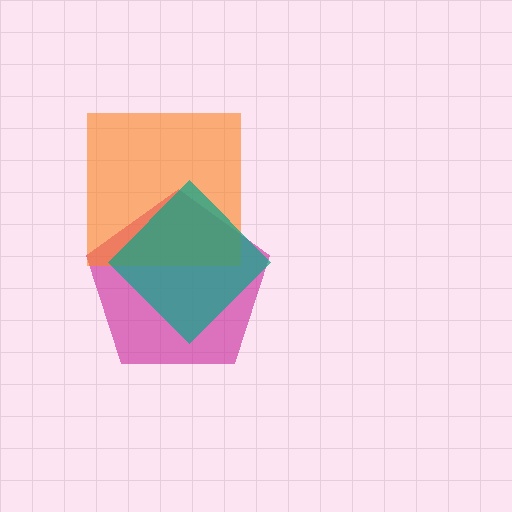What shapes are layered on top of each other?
The layered shapes are: a magenta pentagon, an orange square, a teal diamond.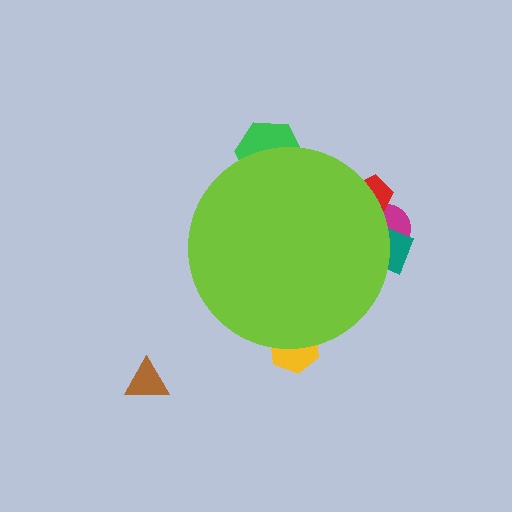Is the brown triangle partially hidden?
No, the brown triangle is fully visible.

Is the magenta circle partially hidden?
Yes, the magenta circle is partially hidden behind the lime circle.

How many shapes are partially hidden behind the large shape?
5 shapes are partially hidden.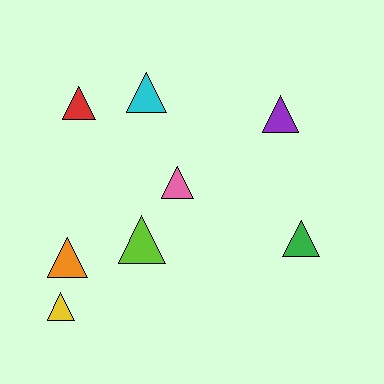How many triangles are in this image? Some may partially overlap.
There are 8 triangles.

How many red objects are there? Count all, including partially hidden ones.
There is 1 red object.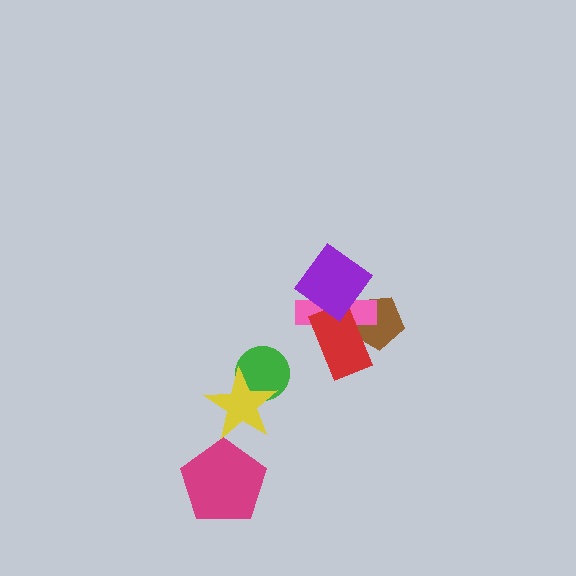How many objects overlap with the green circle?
1 object overlaps with the green circle.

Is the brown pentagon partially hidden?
Yes, it is partially covered by another shape.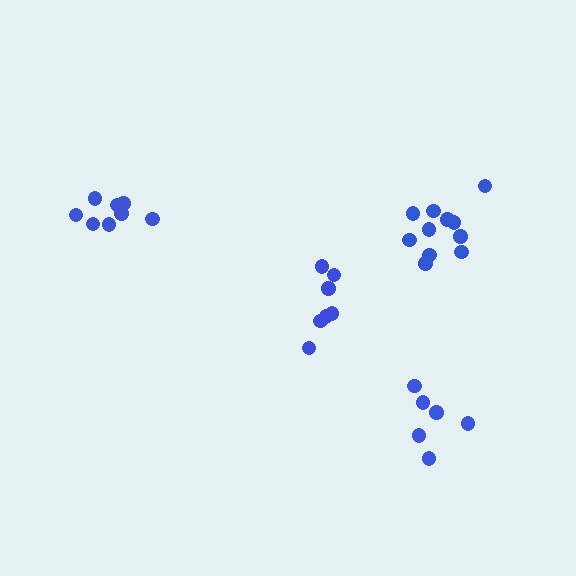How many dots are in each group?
Group 1: 8 dots, Group 2: 7 dots, Group 3: 11 dots, Group 4: 6 dots (32 total).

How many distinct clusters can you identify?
There are 4 distinct clusters.